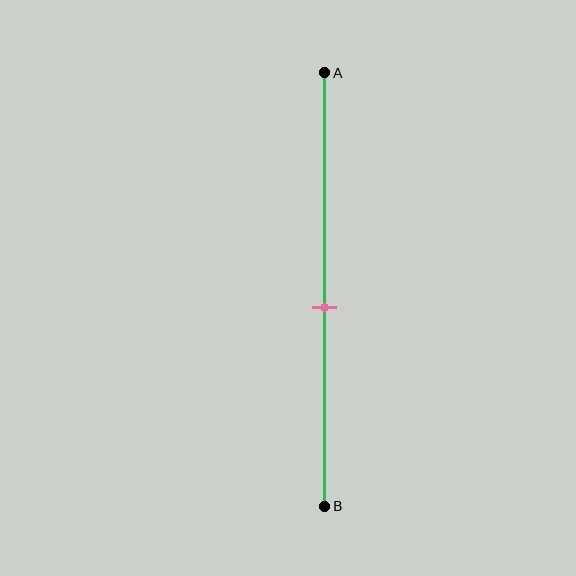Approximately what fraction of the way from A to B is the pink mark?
The pink mark is approximately 55% of the way from A to B.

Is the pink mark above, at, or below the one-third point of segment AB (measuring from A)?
The pink mark is below the one-third point of segment AB.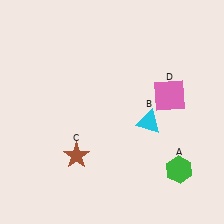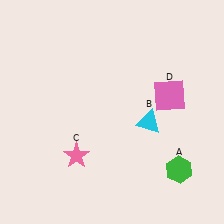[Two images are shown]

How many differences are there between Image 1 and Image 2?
There is 1 difference between the two images.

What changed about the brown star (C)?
In Image 1, C is brown. In Image 2, it changed to pink.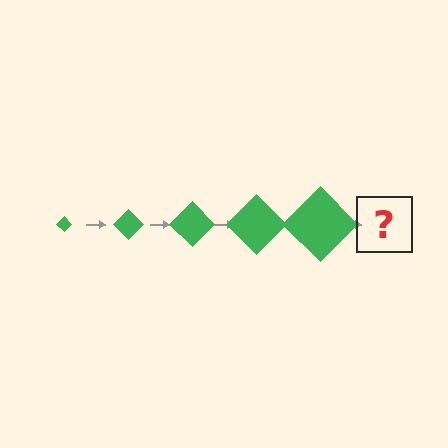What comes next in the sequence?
The next element should be a green diamond, larger than the previous one.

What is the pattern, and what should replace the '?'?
The pattern is that the diamond gets progressively larger each step. The '?' should be a green diamond, larger than the previous one.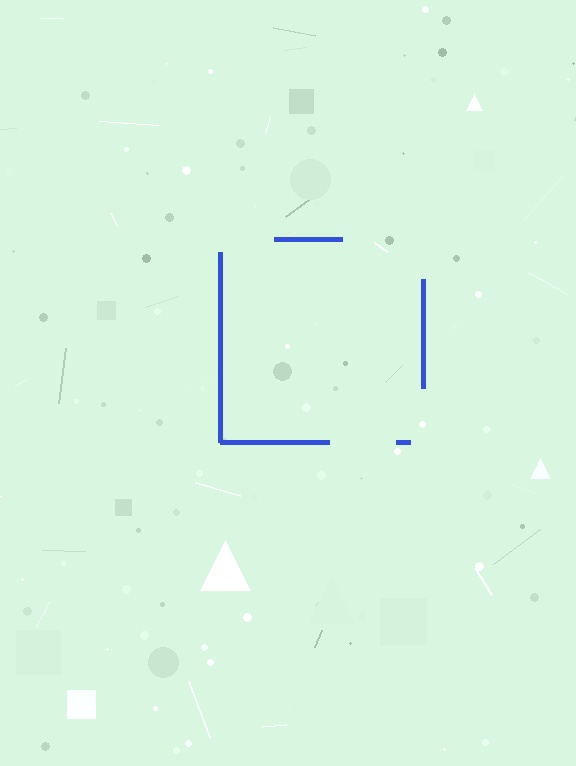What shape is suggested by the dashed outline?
The dashed outline suggests a square.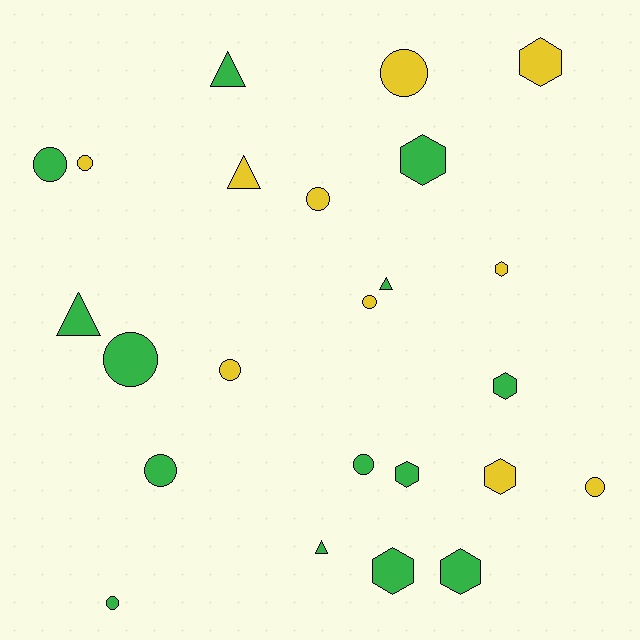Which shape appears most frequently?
Circle, with 11 objects.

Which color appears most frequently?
Green, with 14 objects.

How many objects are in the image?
There are 24 objects.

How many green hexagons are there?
There are 5 green hexagons.